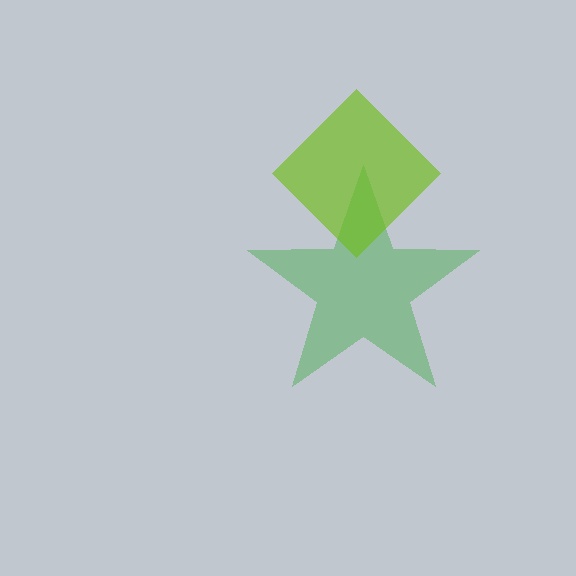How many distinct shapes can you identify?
There are 2 distinct shapes: a green star, a lime diamond.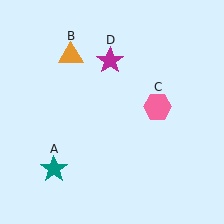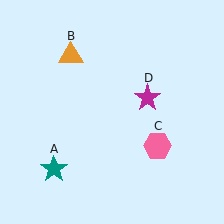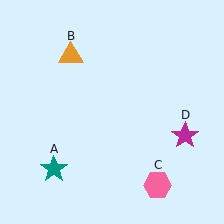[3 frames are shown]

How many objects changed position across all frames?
2 objects changed position: pink hexagon (object C), magenta star (object D).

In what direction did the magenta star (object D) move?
The magenta star (object D) moved down and to the right.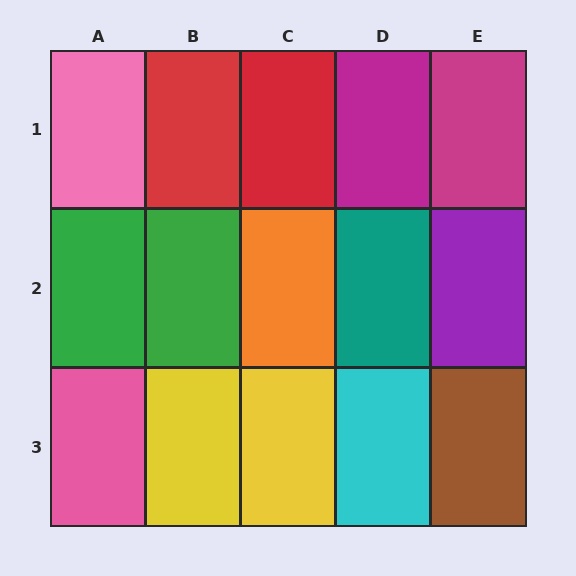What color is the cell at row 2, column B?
Green.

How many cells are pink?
2 cells are pink.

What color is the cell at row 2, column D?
Teal.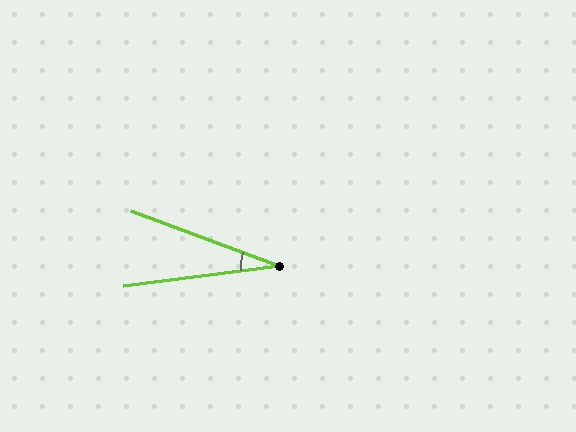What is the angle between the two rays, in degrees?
Approximately 28 degrees.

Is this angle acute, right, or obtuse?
It is acute.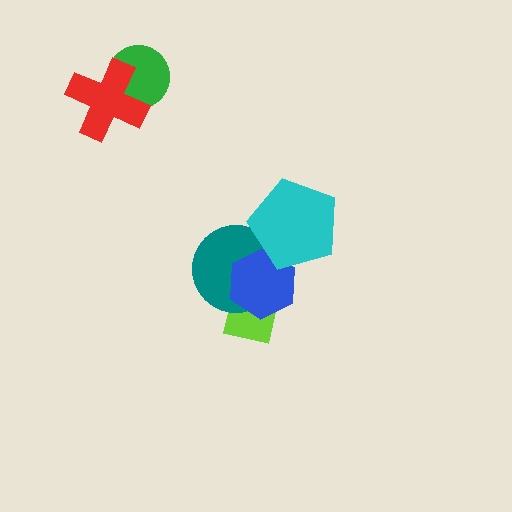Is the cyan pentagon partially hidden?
No, no other shape covers it.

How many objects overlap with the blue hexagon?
3 objects overlap with the blue hexagon.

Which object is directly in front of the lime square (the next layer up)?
The teal circle is directly in front of the lime square.